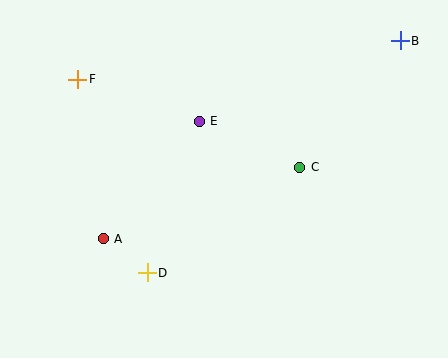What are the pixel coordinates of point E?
Point E is at (199, 121).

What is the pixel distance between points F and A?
The distance between F and A is 161 pixels.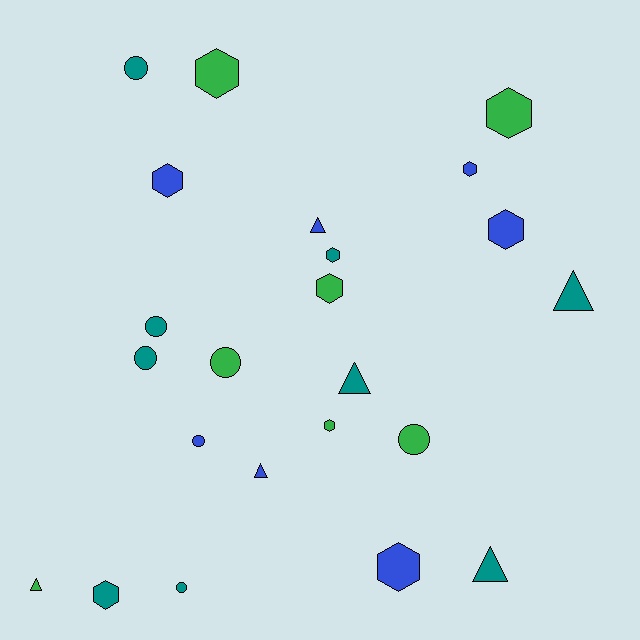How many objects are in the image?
There are 23 objects.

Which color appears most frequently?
Teal, with 9 objects.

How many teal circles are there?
There are 4 teal circles.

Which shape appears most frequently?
Hexagon, with 10 objects.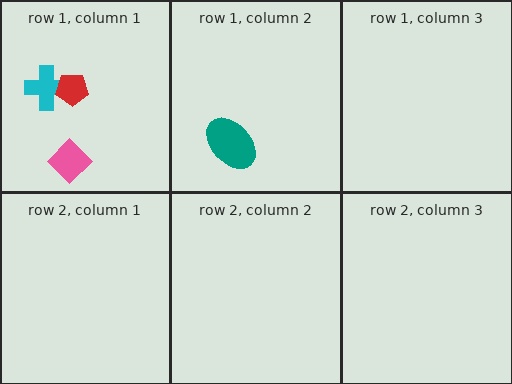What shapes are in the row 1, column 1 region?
The cyan cross, the red pentagon, the pink diamond.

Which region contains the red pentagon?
The row 1, column 1 region.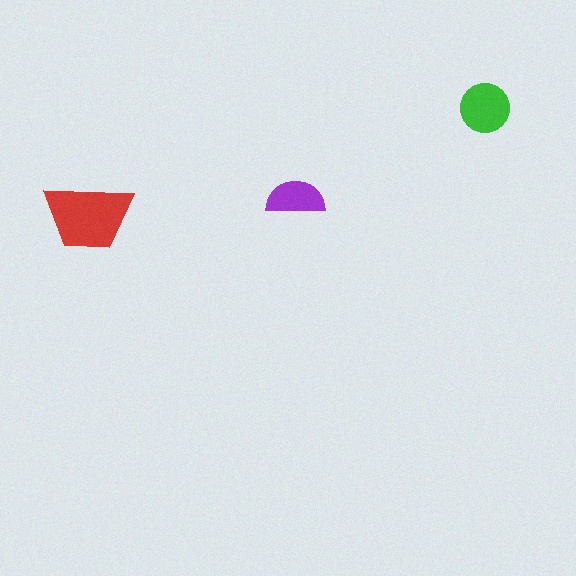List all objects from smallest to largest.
The purple semicircle, the green circle, the red trapezoid.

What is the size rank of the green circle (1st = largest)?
2nd.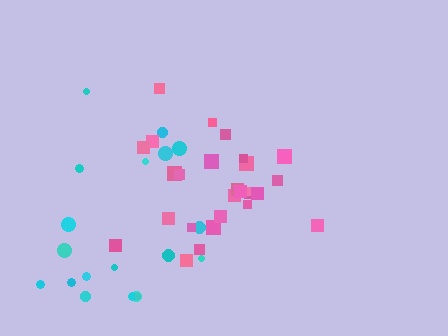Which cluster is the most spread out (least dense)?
Cyan.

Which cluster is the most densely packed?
Pink.